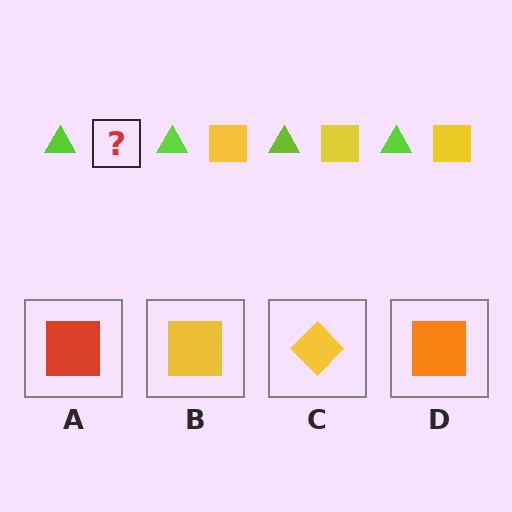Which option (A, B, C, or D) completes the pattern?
B.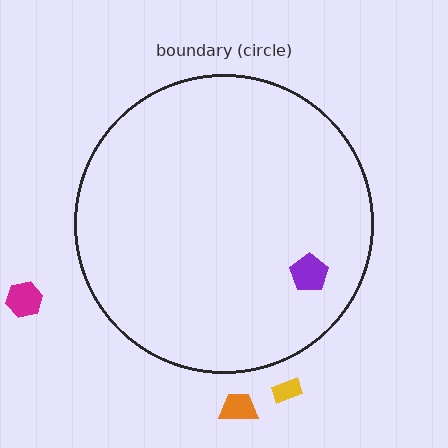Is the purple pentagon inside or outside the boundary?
Inside.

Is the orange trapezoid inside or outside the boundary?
Outside.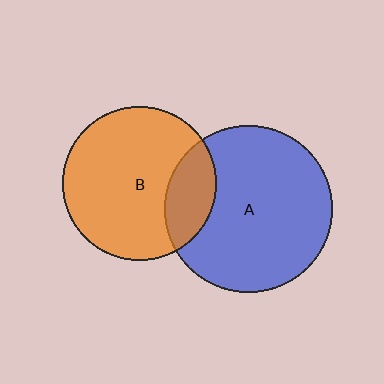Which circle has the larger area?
Circle A (blue).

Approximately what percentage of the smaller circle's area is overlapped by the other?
Approximately 20%.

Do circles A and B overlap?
Yes.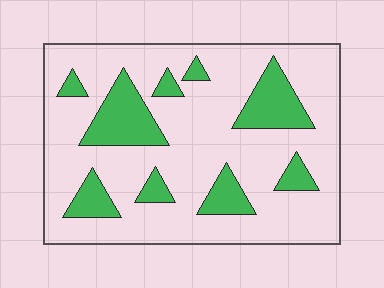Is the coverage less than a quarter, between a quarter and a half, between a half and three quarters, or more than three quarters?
Less than a quarter.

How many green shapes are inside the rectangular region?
9.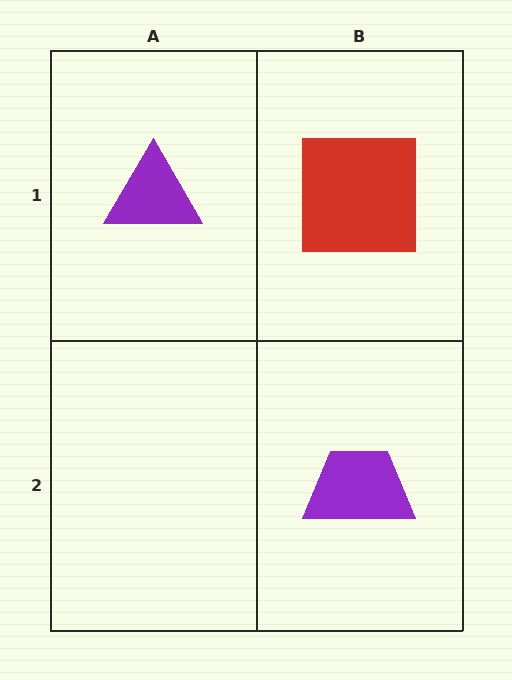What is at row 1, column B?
A red square.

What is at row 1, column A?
A purple triangle.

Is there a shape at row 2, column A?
No, that cell is empty.